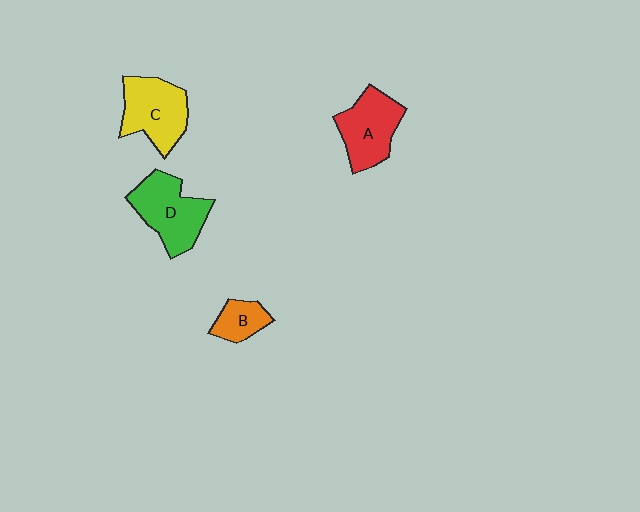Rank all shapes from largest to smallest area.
From largest to smallest: D (green), C (yellow), A (red), B (orange).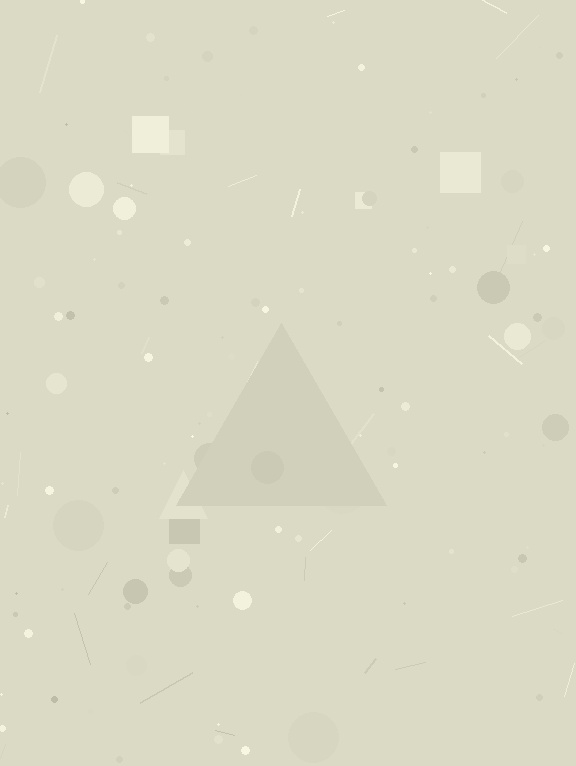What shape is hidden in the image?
A triangle is hidden in the image.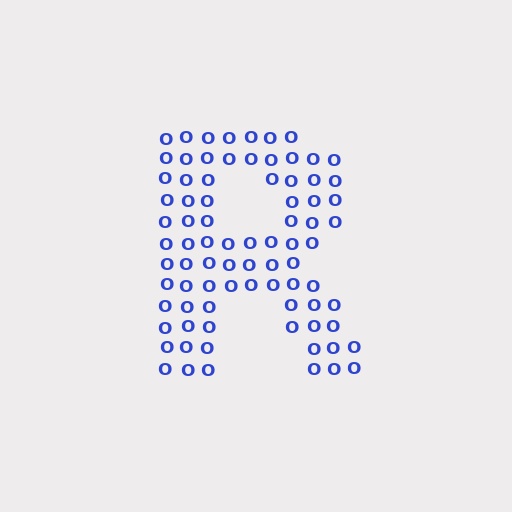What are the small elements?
The small elements are letter O's.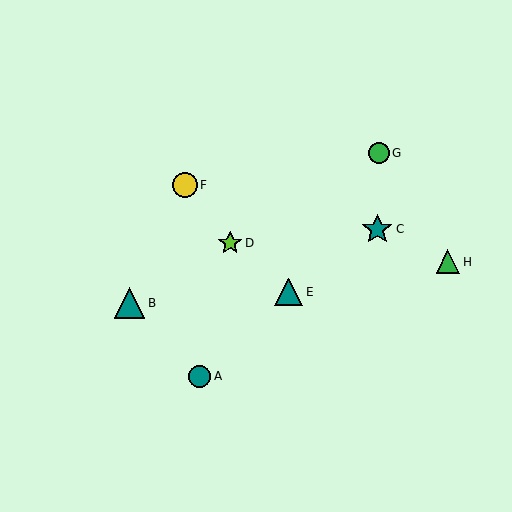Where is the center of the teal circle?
The center of the teal circle is at (200, 376).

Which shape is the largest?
The teal star (labeled C) is the largest.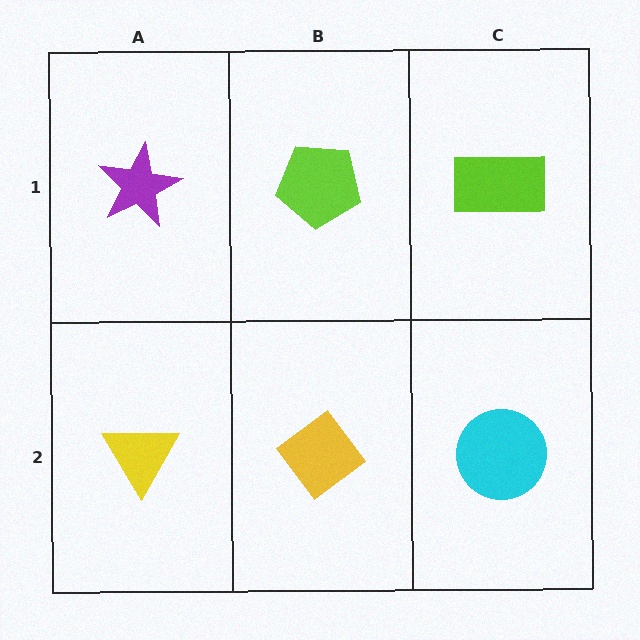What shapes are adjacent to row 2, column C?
A lime rectangle (row 1, column C), a yellow diamond (row 2, column B).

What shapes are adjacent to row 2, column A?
A purple star (row 1, column A), a yellow diamond (row 2, column B).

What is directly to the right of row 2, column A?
A yellow diamond.